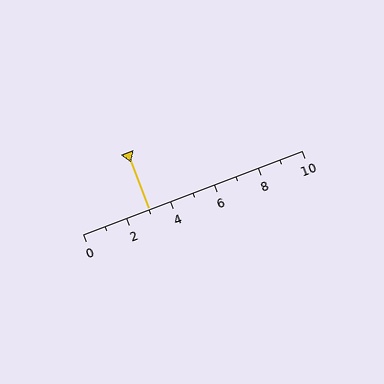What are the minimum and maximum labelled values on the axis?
The axis runs from 0 to 10.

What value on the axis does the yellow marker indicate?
The marker indicates approximately 3.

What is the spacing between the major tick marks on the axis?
The major ticks are spaced 2 apart.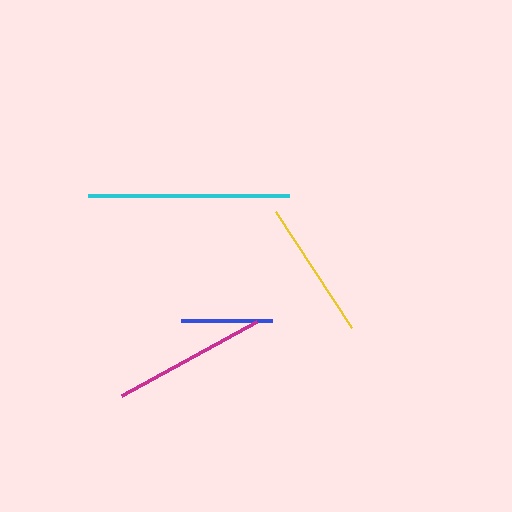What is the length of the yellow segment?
The yellow segment is approximately 139 pixels long.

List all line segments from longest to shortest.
From longest to shortest: cyan, magenta, yellow, blue.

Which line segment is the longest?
The cyan line is the longest at approximately 201 pixels.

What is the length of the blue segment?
The blue segment is approximately 91 pixels long.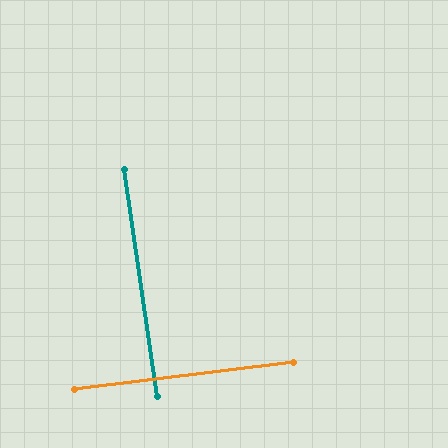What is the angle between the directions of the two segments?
Approximately 89 degrees.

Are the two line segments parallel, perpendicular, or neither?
Perpendicular — they meet at approximately 89°.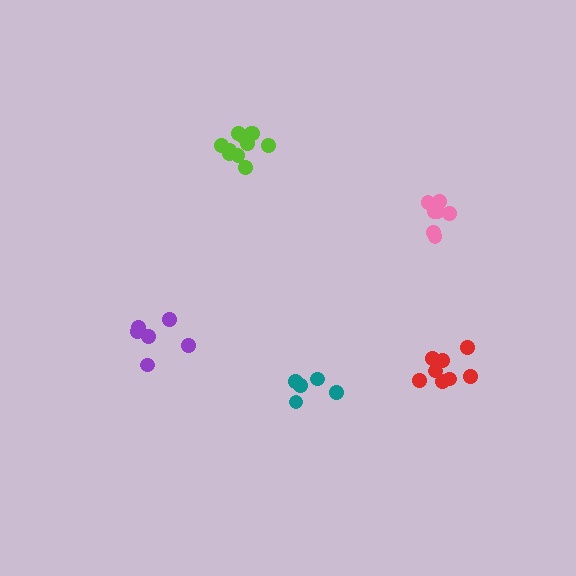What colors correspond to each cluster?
The clusters are colored: purple, pink, lime, red, teal.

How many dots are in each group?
Group 1: 6 dots, Group 2: 7 dots, Group 3: 11 dots, Group 4: 8 dots, Group 5: 5 dots (37 total).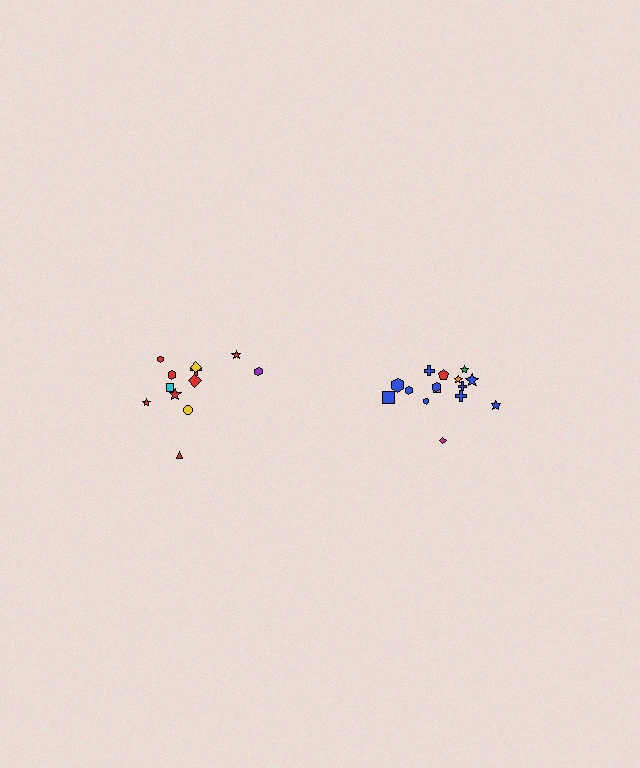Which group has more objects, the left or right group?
The right group.